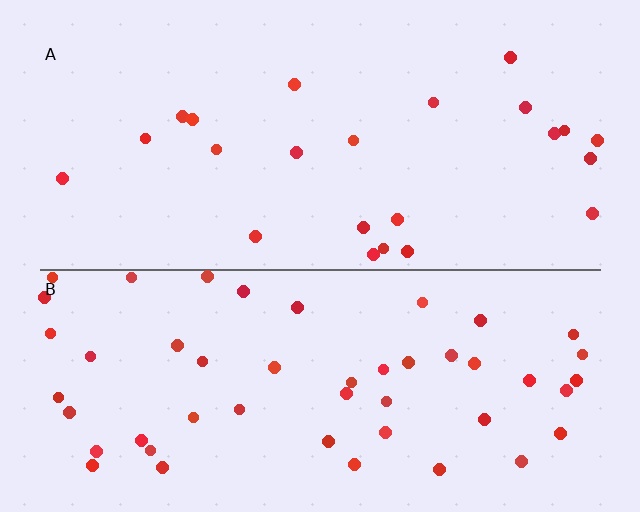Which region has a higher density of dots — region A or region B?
B (the bottom).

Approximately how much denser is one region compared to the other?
Approximately 2.1× — region B over region A.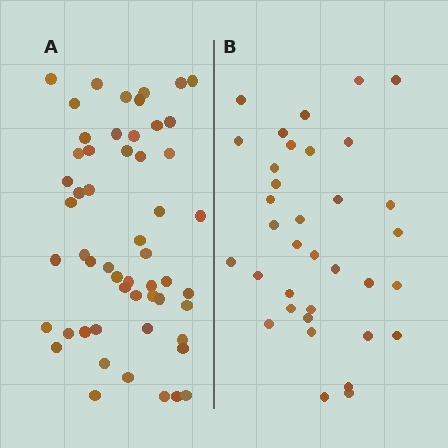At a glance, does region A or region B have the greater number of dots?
Region A (the left region) has more dots.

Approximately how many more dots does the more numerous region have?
Region A has approximately 20 more dots than region B.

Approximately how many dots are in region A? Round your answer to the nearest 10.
About 50 dots. (The exact count is 54, which rounds to 50.)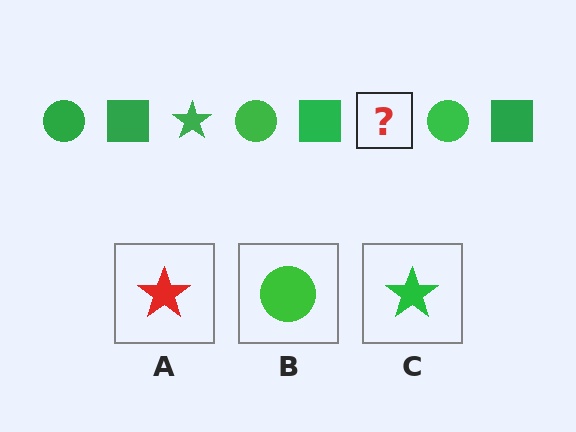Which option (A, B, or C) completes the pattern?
C.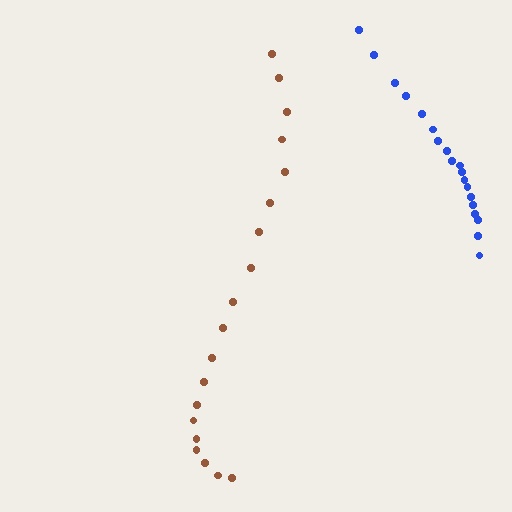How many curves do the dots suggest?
There are 2 distinct paths.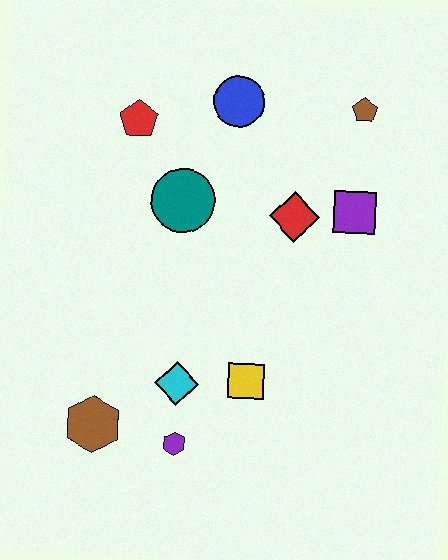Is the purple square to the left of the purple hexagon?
No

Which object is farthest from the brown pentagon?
The brown hexagon is farthest from the brown pentagon.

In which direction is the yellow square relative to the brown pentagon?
The yellow square is below the brown pentagon.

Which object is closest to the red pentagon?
The teal circle is closest to the red pentagon.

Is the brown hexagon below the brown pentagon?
Yes